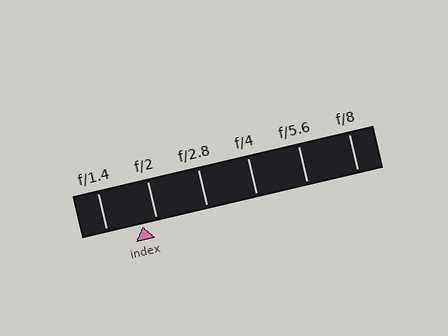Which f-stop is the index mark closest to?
The index mark is closest to f/2.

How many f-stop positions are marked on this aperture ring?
There are 6 f-stop positions marked.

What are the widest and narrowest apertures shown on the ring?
The widest aperture shown is f/1.4 and the narrowest is f/8.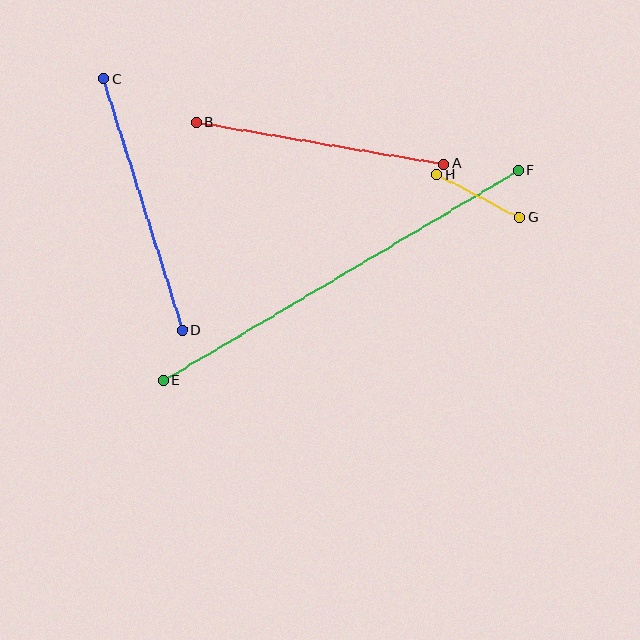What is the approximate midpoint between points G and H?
The midpoint is at approximately (478, 196) pixels.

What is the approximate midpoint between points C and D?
The midpoint is at approximately (143, 205) pixels.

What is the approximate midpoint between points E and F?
The midpoint is at approximately (341, 275) pixels.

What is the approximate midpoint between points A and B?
The midpoint is at approximately (320, 143) pixels.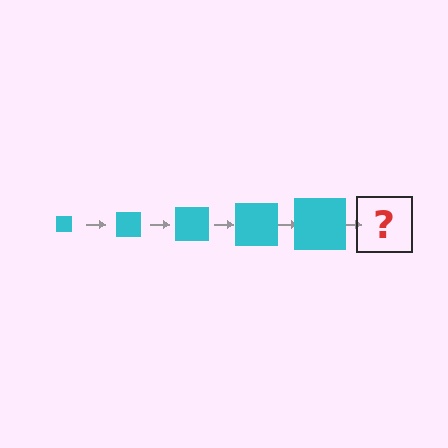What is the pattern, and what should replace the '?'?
The pattern is that the square gets progressively larger each step. The '?' should be a cyan square, larger than the previous one.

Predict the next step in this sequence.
The next step is a cyan square, larger than the previous one.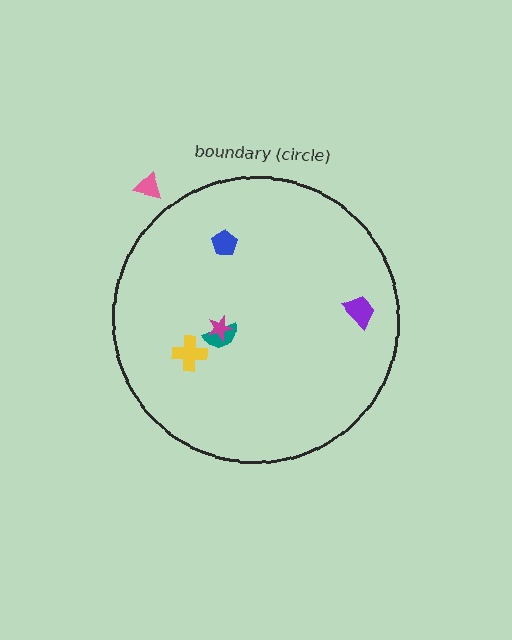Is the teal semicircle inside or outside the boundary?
Inside.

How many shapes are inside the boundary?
5 inside, 1 outside.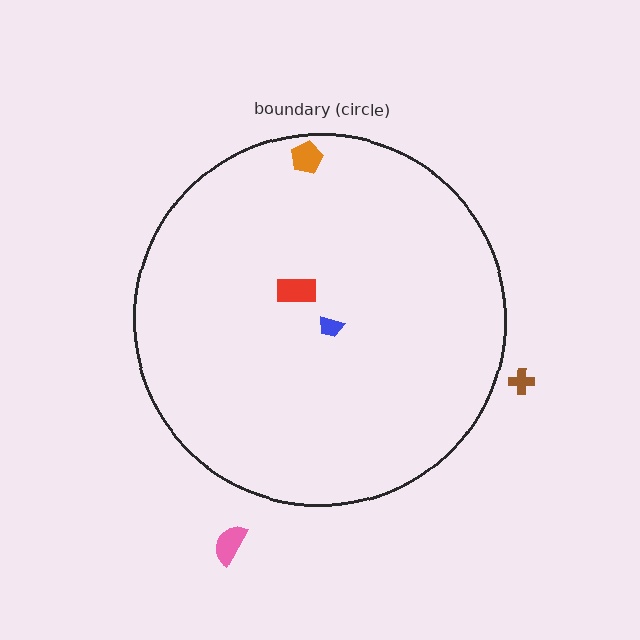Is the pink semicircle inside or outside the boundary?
Outside.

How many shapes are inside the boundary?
3 inside, 2 outside.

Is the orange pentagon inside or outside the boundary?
Inside.